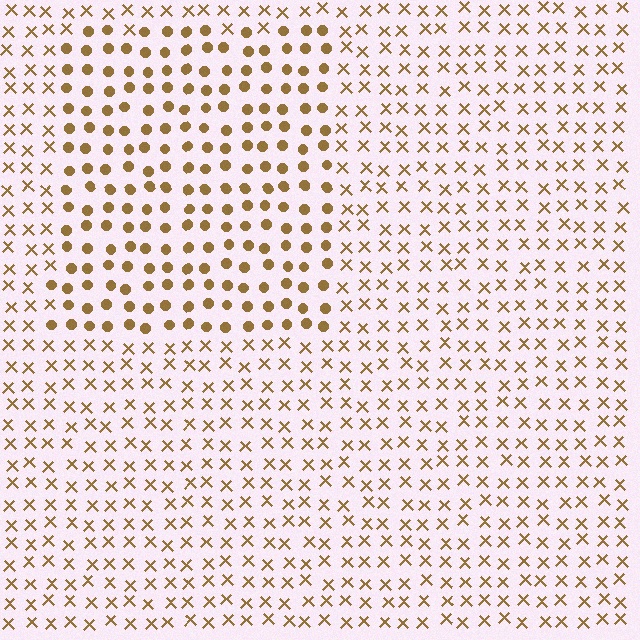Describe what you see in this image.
The image is filled with small brown elements arranged in a uniform grid. A rectangle-shaped region contains circles, while the surrounding area contains X marks. The boundary is defined purely by the change in element shape.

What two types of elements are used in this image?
The image uses circles inside the rectangle region and X marks outside it.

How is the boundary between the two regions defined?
The boundary is defined by a change in element shape: circles inside vs. X marks outside. All elements share the same color and spacing.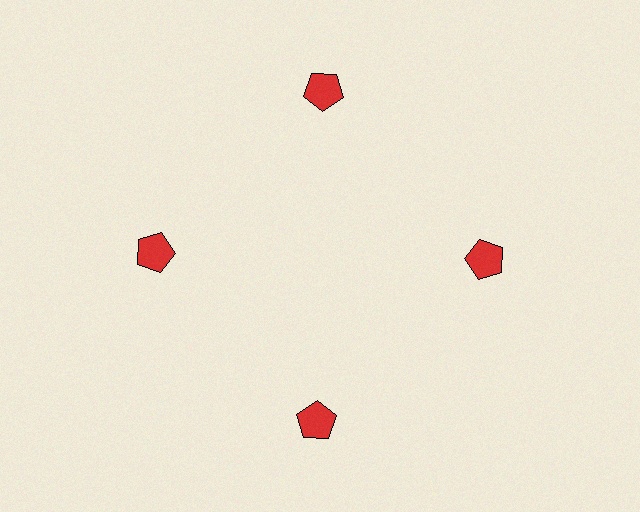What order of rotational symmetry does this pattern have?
This pattern has 4-fold rotational symmetry.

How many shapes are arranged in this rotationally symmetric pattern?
There are 4 shapes, arranged in 4 groups of 1.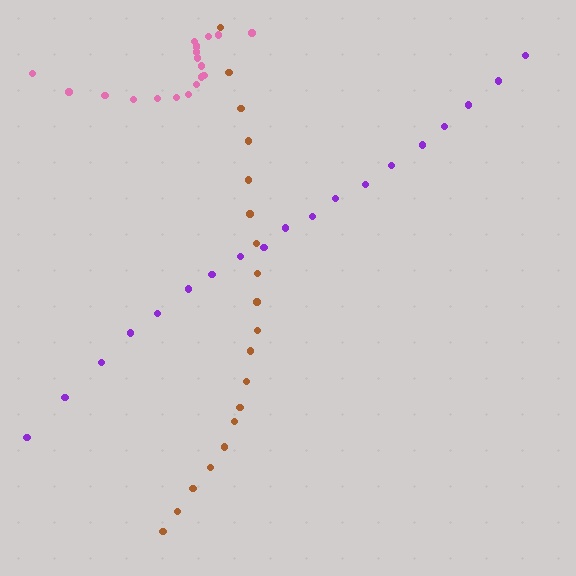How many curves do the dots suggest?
There are 3 distinct paths.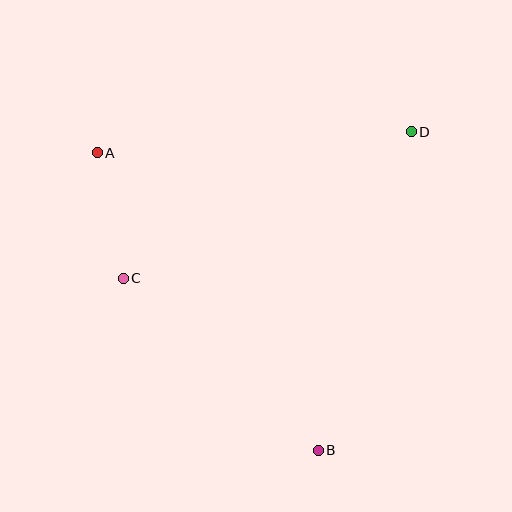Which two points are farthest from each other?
Points A and B are farthest from each other.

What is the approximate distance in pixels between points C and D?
The distance between C and D is approximately 323 pixels.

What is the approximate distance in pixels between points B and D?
The distance between B and D is approximately 332 pixels.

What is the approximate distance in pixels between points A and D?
The distance between A and D is approximately 314 pixels.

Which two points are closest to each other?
Points A and C are closest to each other.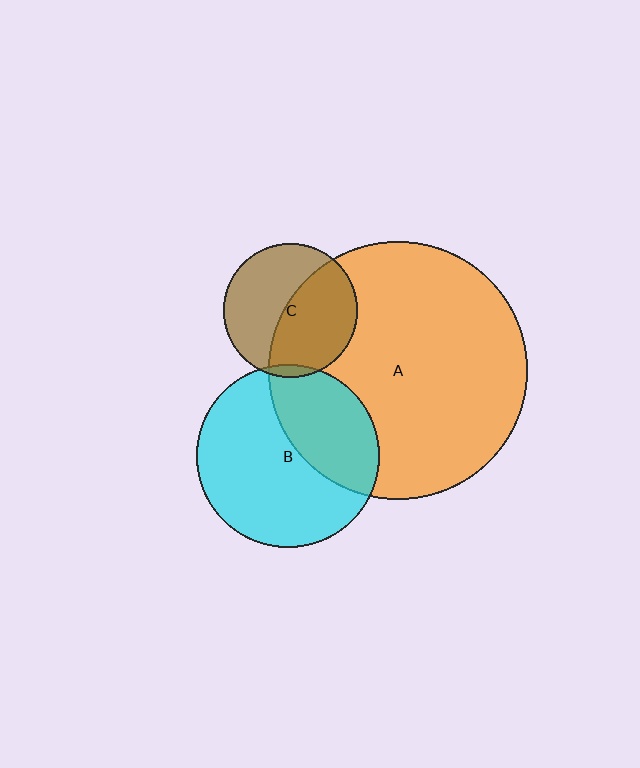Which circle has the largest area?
Circle A (orange).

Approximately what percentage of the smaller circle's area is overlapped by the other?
Approximately 5%.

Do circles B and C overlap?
Yes.